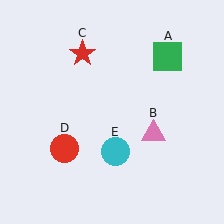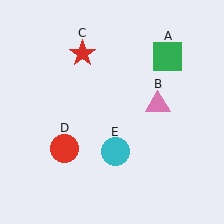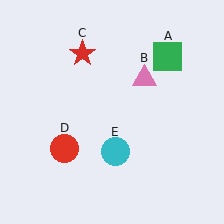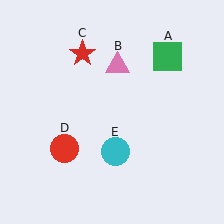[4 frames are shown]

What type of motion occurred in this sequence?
The pink triangle (object B) rotated counterclockwise around the center of the scene.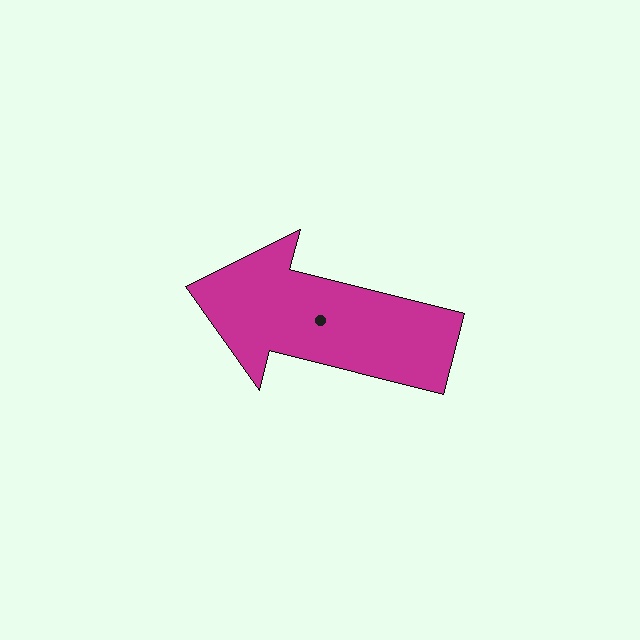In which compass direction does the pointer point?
West.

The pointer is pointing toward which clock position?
Roughly 9 o'clock.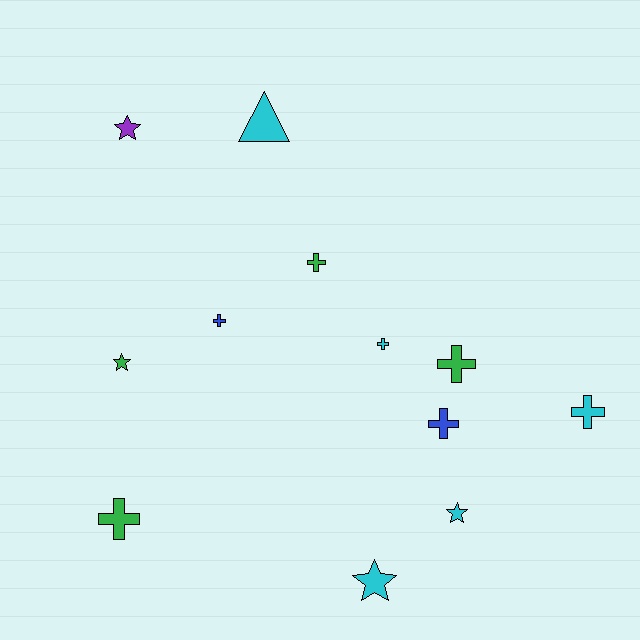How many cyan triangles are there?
There is 1 cyan triangle.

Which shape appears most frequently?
Cross, with 7 objects.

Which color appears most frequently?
Cyan, with 5 objects.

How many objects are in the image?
There are 12 objects.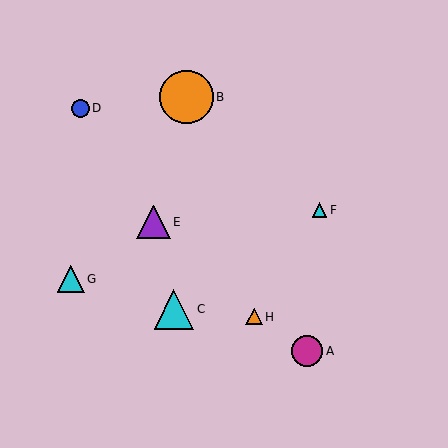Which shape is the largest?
The orange circle (labeled B) is the largest.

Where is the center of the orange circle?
The center of the orange circle is at (187, 97).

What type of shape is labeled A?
Shape A is a magenta circle.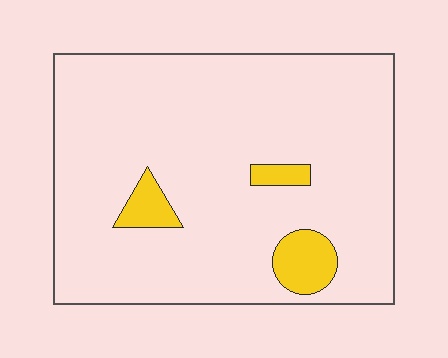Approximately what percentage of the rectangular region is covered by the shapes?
Approximately 10%.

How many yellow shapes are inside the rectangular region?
3.